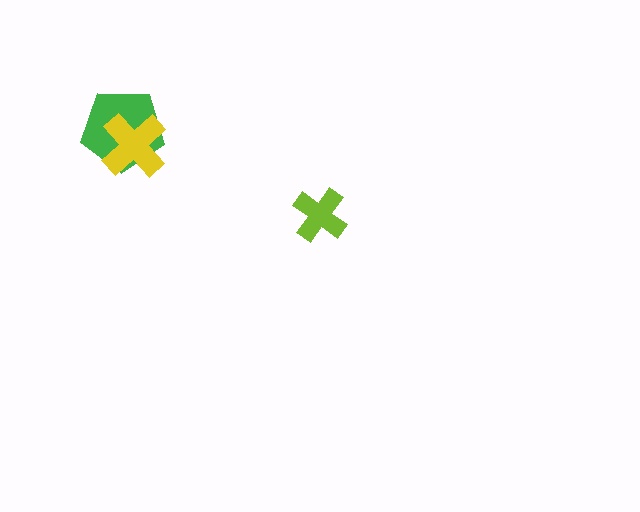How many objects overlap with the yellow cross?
1 object overlaps with the yellow cross.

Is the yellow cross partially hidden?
No, no other shape covers it.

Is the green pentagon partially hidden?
Yes, it is partially covered by another shape.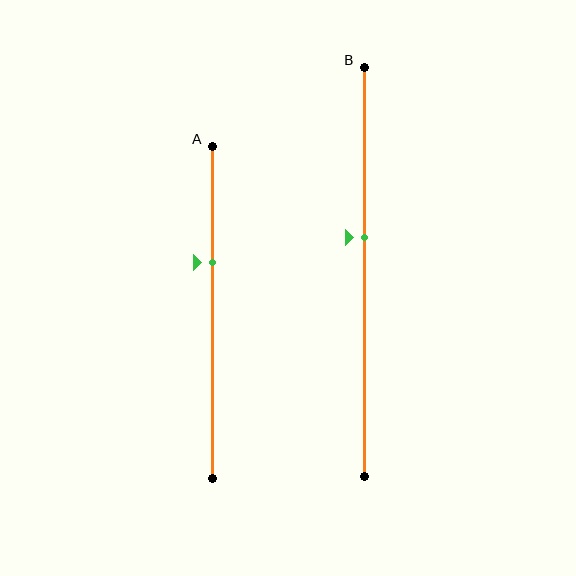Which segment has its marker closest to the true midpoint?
Segment B has its marker closest to the true midpoint.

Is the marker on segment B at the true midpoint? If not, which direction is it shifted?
No, the marker on segment B is shifted upward by about 8% of the segment length.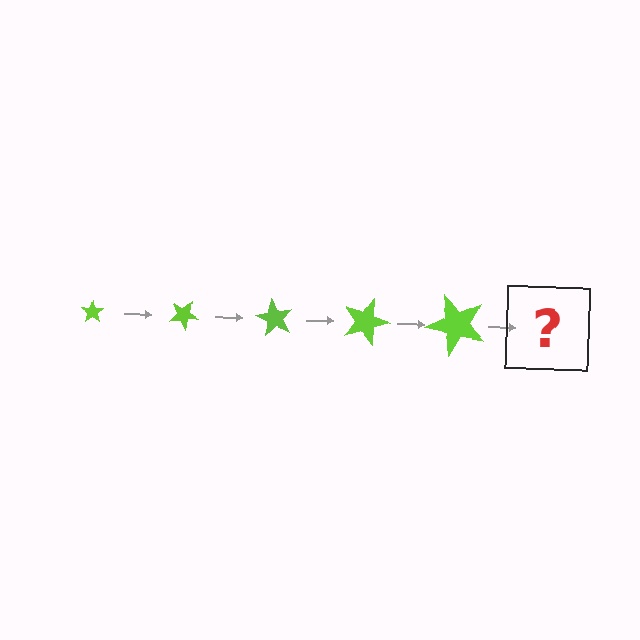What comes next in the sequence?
The next element should be a star, larger than the previous one and rotated 150 degrees from the start.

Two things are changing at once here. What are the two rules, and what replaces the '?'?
The two rules are that the star grows larger each step and it rotates 30 degrees each step. The '?' should be a star, larger than the previous one and rotated 150 degrees from the start.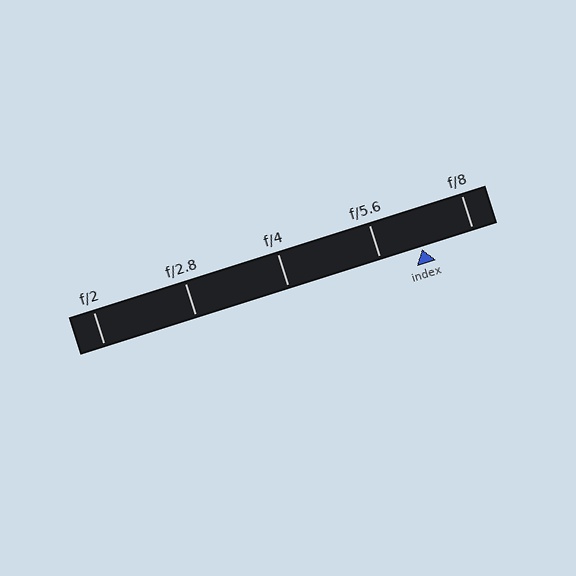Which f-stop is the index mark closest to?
The index mark is closest to f/5.6.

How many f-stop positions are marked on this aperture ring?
There are 5 f-stop positions marked.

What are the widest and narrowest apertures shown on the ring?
The widest aperture shown is f/2 and the narrowest is f/8.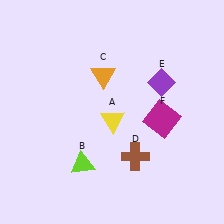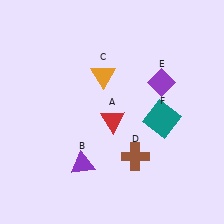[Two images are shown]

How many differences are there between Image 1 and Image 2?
There are 3 differences between the two images.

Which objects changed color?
A changed from yellow to red. B changed from lime to purple. F changed from magenta to teal.